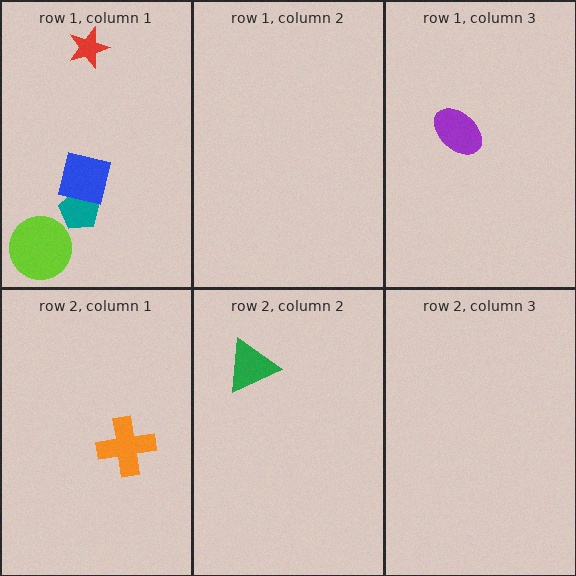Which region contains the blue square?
The row 1, column 1 region.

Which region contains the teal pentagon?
The row 1, column 1 region.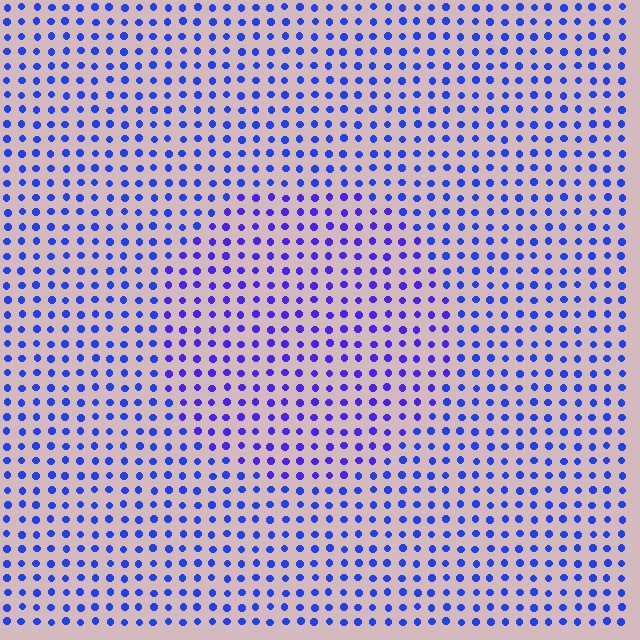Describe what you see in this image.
The image is filled with small blue elements in a uniform arrangement. A circle-shaped region is visible where the elements are tinted to a slightly different hue, forming a subtle color boundary.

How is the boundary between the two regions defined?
The boundary is defined purely by a slight shift in hue (about 21 degrees). Spacing, size, and orientation are identical on both sides.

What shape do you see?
I see a circle.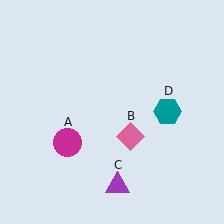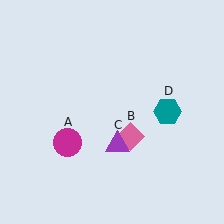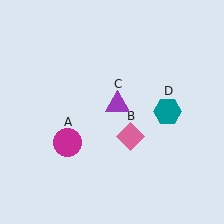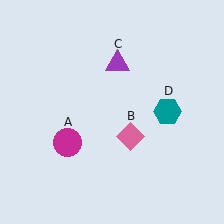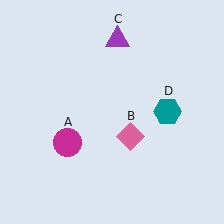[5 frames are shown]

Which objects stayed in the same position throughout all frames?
Magenta circle (object A) and pink diamond (object B) and teal hexagon (object D) remained stationary.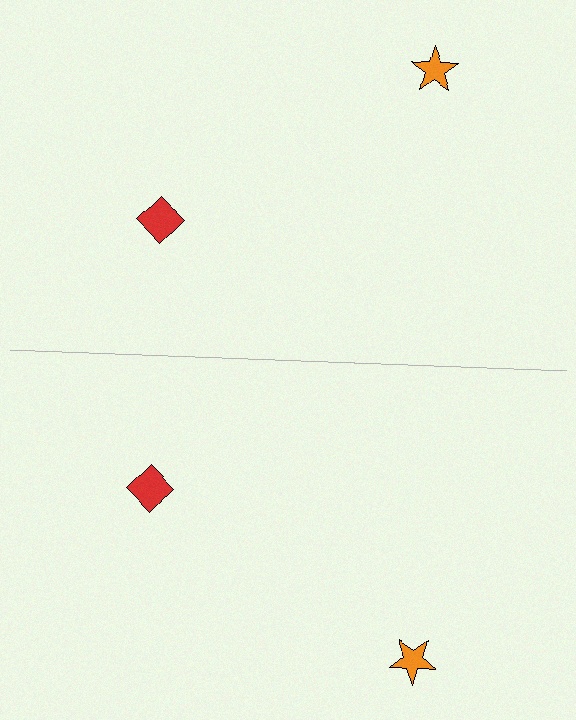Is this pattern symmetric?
Yes, this pattern has bilateral (reflection) symmetry.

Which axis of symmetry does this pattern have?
The pattern has a horizontal axis of symmetry running through the center of the image.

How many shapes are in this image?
There are 4 shapes in this image.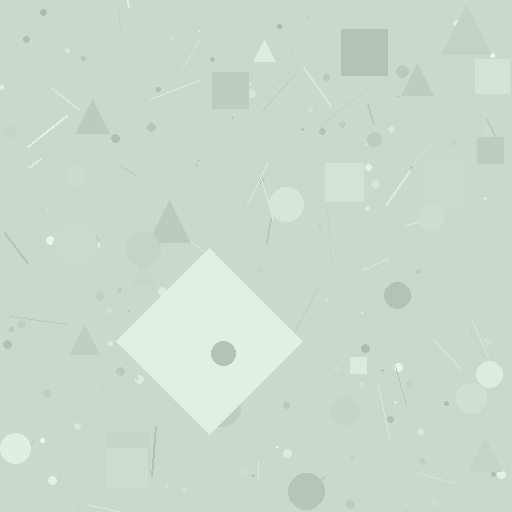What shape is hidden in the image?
A diamond is hidden in the image.